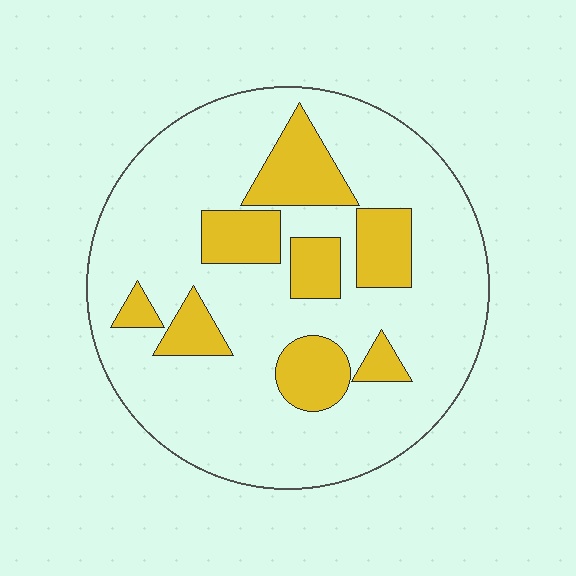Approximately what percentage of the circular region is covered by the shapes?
Approximately 20%.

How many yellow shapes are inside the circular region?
8.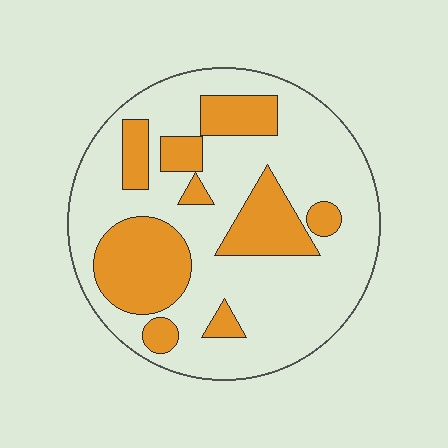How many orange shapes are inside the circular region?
9.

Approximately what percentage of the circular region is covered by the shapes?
Approximately 30%.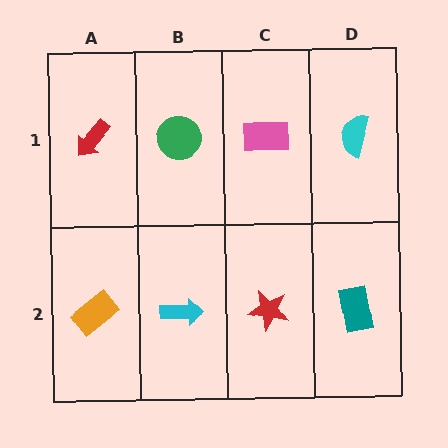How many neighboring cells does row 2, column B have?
3.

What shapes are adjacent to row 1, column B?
A cyan arrow (row 2, column B), a red arrow (row 1, column A), a pink rectangle (row 1, column C).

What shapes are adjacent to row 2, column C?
A pink rectangle (row 1, column C), a cyan arrow (row 2, column B), a teal rectangle (row 2, column D).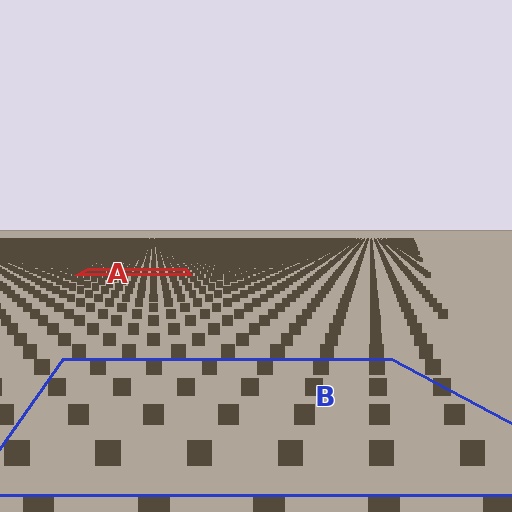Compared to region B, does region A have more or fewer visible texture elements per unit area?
Region A has more texture elements per unit area — they are packed more densely because it is farther away.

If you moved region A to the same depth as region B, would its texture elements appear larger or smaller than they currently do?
They would appear larger. At a closer depth, the same texture elements are projected at a bigger on-screen size.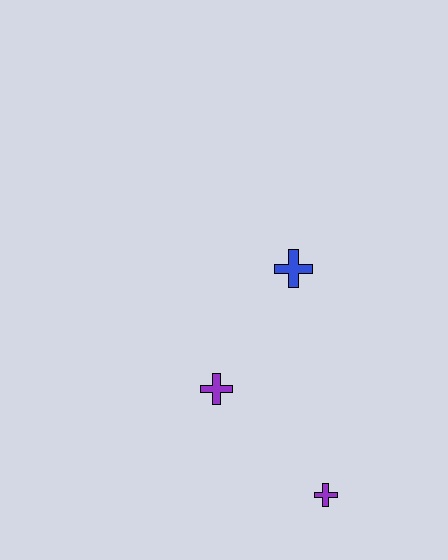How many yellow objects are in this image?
There are no yellow objects.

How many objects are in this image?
There are 3 objects.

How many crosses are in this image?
There are 3 crosses.